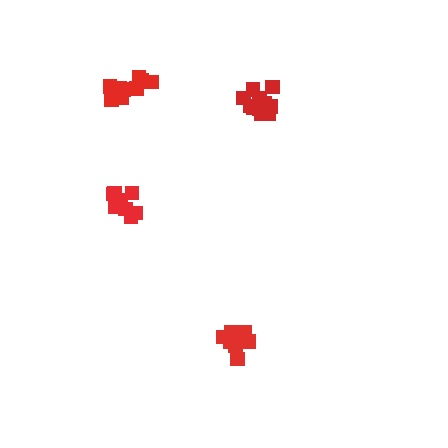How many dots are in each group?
Group 1: 9 dots, Group 2: 11 dots, Group 3: 10 dots, Group 4: 12 dots (42 total).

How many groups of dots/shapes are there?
There are 4 groups.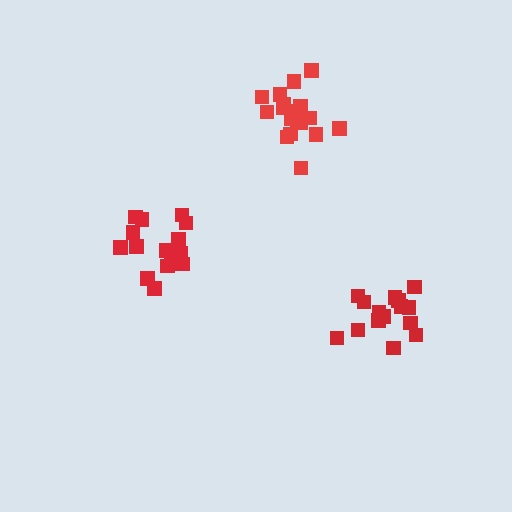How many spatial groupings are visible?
There are 3 spatial groupings.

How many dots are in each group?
Group 1: 15 dots, Group 2: 15 dots, Group 3: 18 dots (48 total).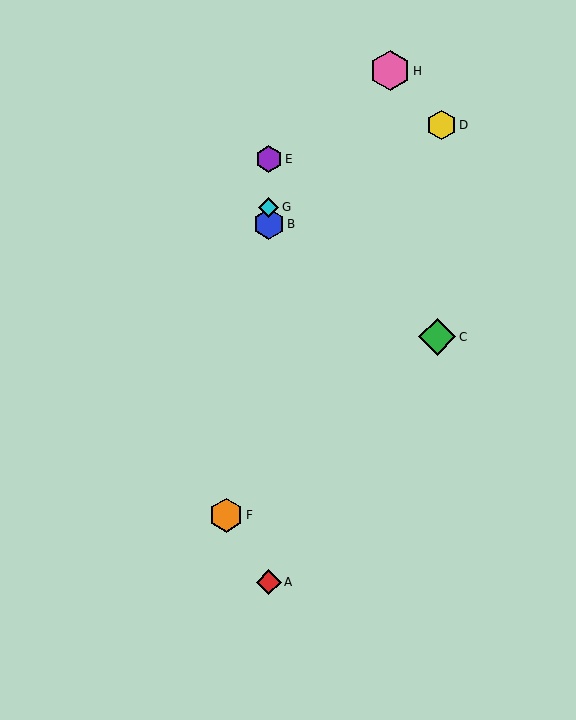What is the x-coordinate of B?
Object B is at x≈269.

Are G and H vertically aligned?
No, G is at x≈269 and H is at x≈390.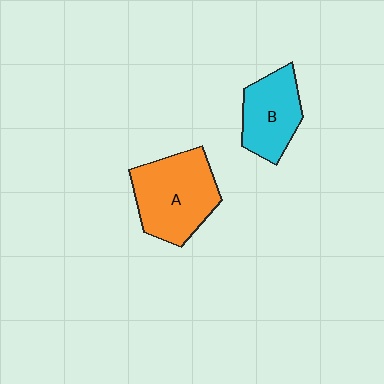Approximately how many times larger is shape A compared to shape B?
Approximately 1.4 times.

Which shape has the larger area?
Shape A (orange).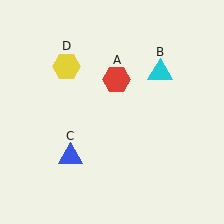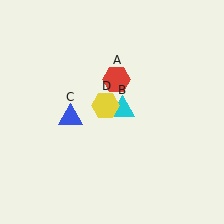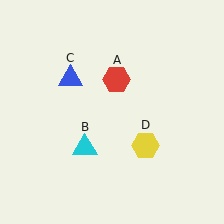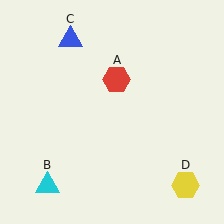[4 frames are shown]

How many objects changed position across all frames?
3 objects changed position: cyan triangle (object B), blue triangle (object C), yellow hexagon (object D).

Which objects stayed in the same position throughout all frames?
Red hexagon (object A) remained stationary.